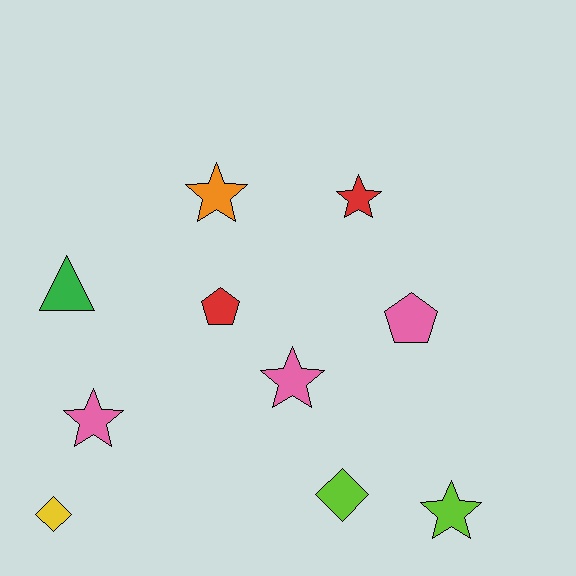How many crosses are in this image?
There are no crosses.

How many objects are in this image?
There are 10 objects.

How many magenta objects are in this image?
There are no magenta objects.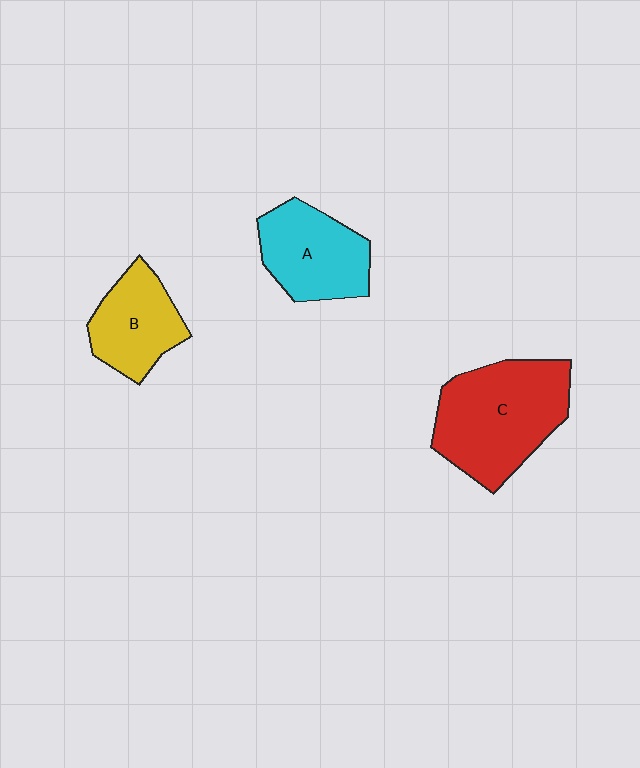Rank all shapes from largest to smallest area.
From largest to smallest: C (red), A (cyan), B (yellow).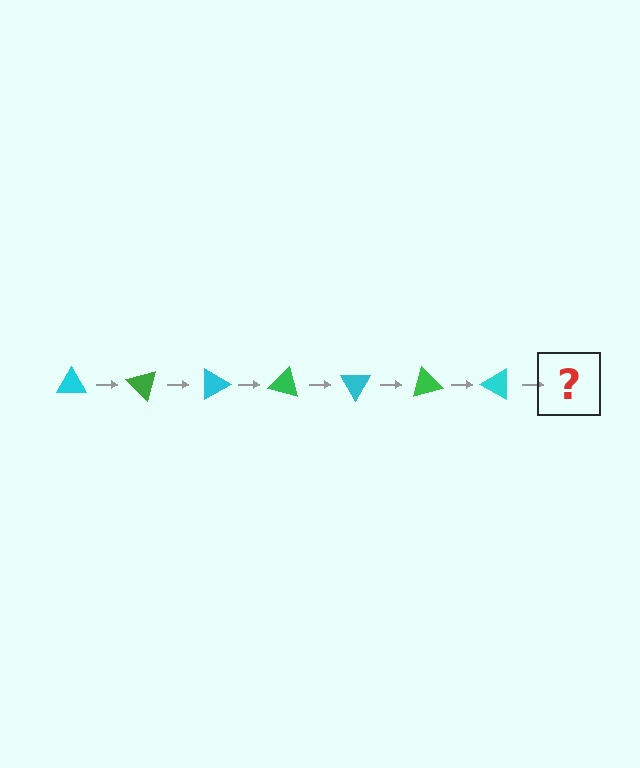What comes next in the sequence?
The next element should be a green triangle, rotated 315 degrees from the start.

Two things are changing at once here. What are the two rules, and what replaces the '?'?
The two rules are that it rotates 45 degrees each step and the color cycles through cyan and green. The '?' should be a green triangle, rotated 315 degrees from the start.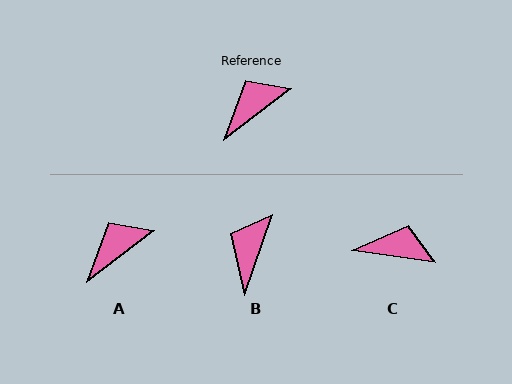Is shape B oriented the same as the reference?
No, it is off by about 33 degrees.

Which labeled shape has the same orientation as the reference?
A.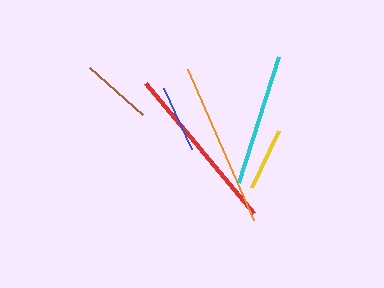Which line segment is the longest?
The red line is the longest at approximately 170 pixels.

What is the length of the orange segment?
The orange segment is approximately 165 pixels long.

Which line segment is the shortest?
The yellow line is the shortest at approximately 63 pixels.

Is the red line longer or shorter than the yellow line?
The red line is longer than the yellow line.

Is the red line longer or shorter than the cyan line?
The red line is longer than the cyan line.